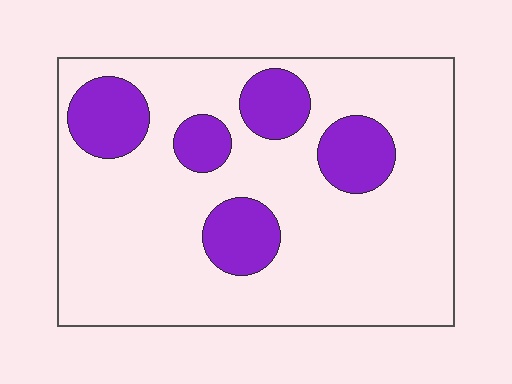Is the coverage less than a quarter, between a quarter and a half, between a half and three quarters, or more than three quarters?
Less than a quarter.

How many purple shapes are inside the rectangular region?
5.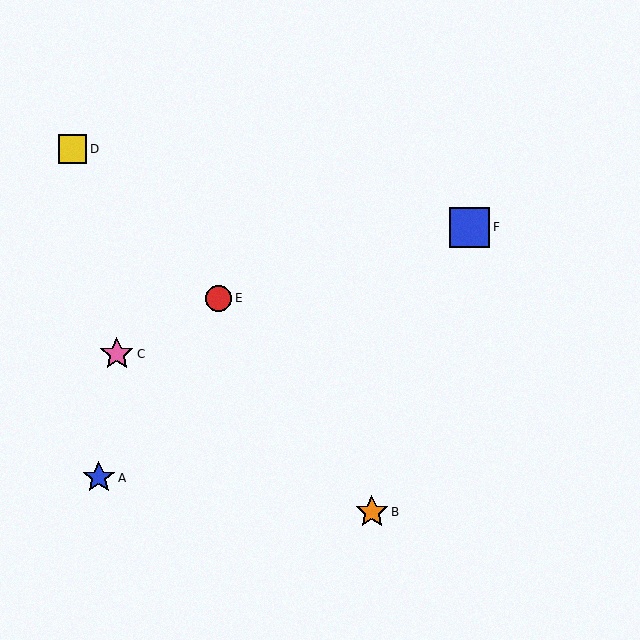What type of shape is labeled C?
Shape C is a pink star.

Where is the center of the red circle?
The center of the red circle is at (219, 298).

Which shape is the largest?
The blue square (labeled F) is the largest.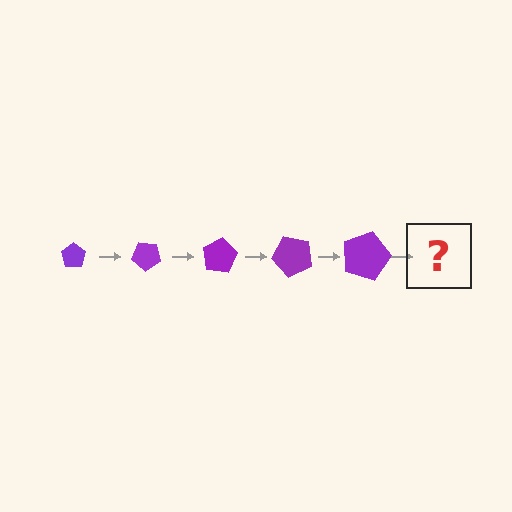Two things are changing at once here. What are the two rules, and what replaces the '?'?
The two rules are that the pentagon grows larger each step and it rotates 40 degrees each step. The '?' should be a pentagon, larger than the previous one and rotated 200 degrees from the start.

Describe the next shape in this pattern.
It should be a pentagon, larger than the previous one and rotated 200 degrees from the start.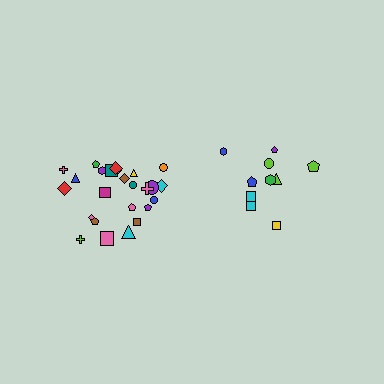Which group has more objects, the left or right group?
The left group.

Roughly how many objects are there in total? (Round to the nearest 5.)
Roughly 35 objects in total.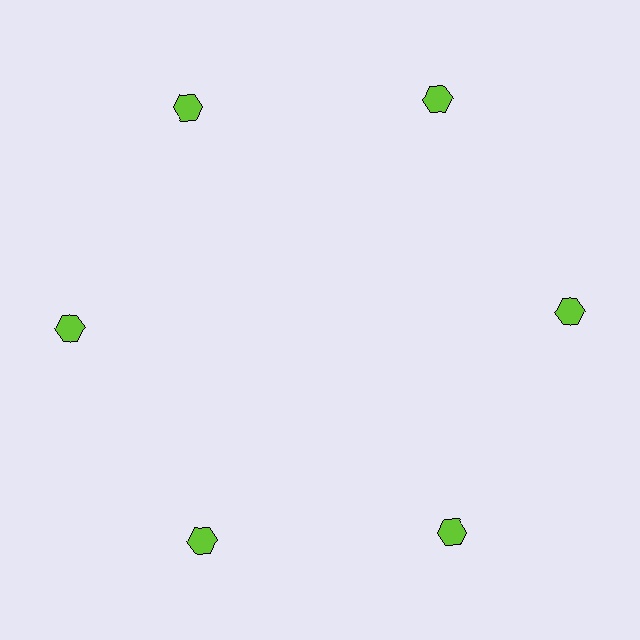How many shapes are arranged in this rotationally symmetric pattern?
There are 6 shapes, arranged in 6 groups of 1.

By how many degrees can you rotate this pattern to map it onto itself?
The pattern maps onto itself every 60 degrees of rotation.